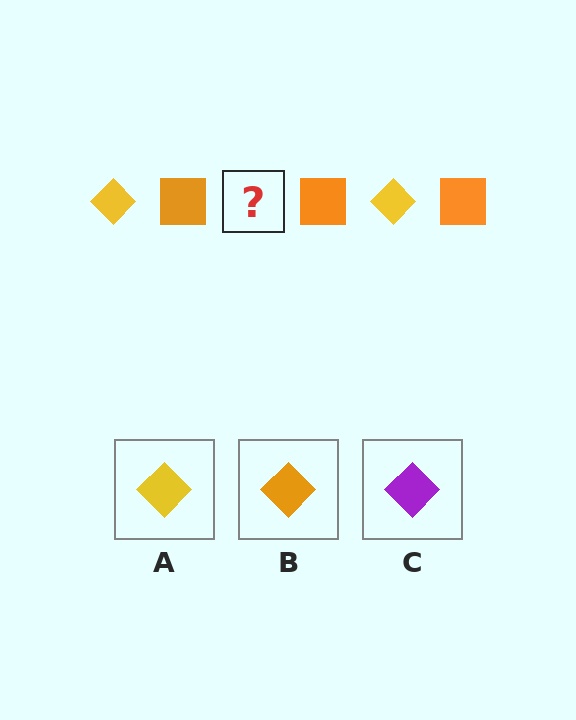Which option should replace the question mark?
Option A.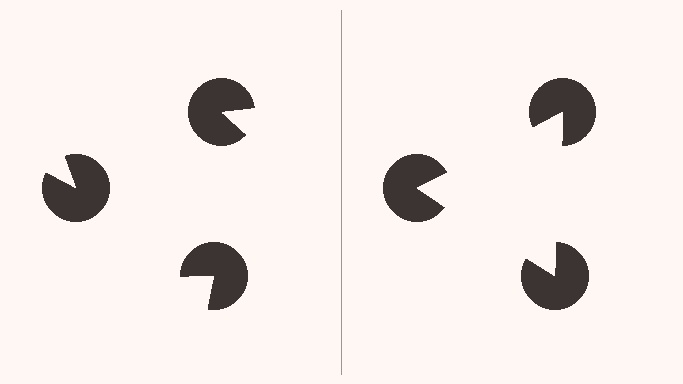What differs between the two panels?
The pac-man discs are positioned identically on both sides; only the wedge orientations differ. On the right they align to a triangle; on the left they are misaligned.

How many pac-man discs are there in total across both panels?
6 — 3 on each side.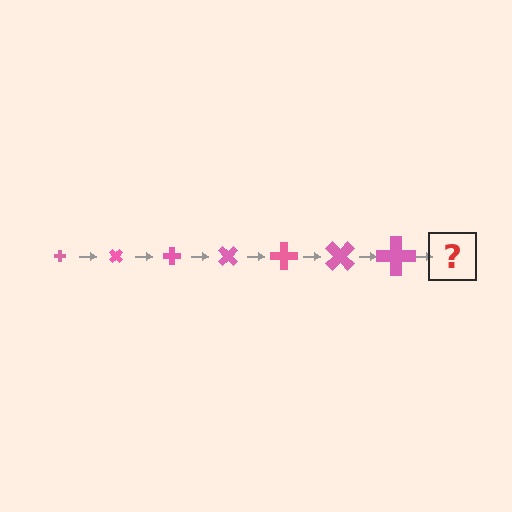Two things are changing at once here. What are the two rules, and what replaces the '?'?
The two rules are that the cross grows larger each step and it rotates 45 degrees each step. The '?' should be a cross, larger than the previous one and rotated 315 degrees from the start.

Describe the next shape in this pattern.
It should be a cross, larger than the previous one and rotated 315 degrees from the start.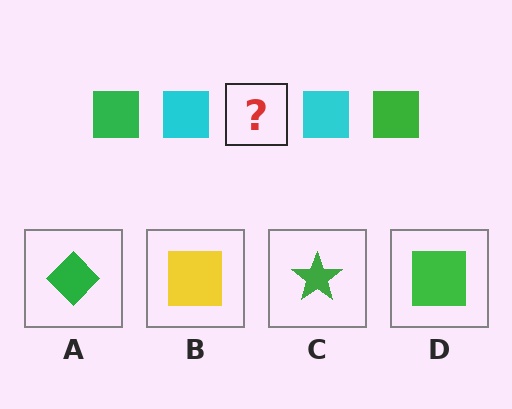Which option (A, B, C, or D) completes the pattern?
D.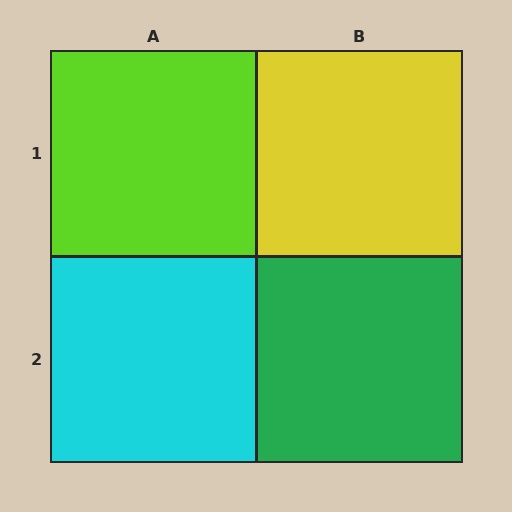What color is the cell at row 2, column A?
Cyan.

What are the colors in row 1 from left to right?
Lime, yellow.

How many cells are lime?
1 cell is lime.